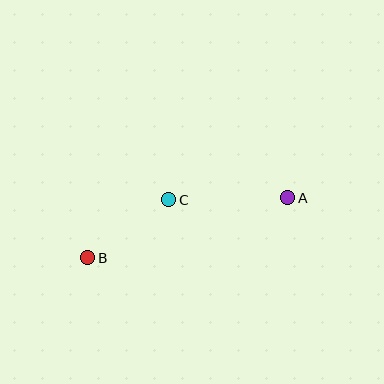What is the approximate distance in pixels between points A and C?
The distance between A and C is approximately 119 pixels.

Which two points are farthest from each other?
Points A and B are farthest from each other.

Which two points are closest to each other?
Points B and C are closest to each other.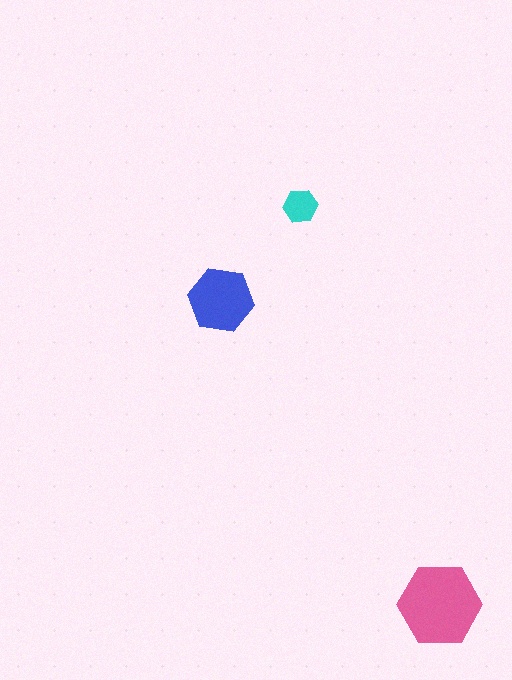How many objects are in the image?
There are 3 objects in the image.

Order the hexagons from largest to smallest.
the pink one, the blue one, the cyan one.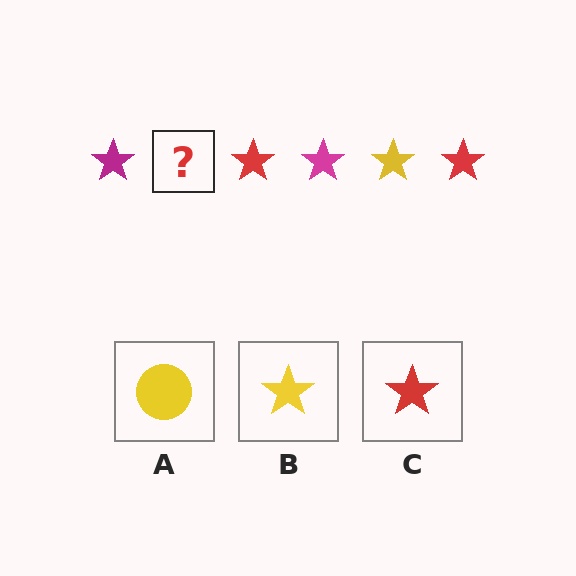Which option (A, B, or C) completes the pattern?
B.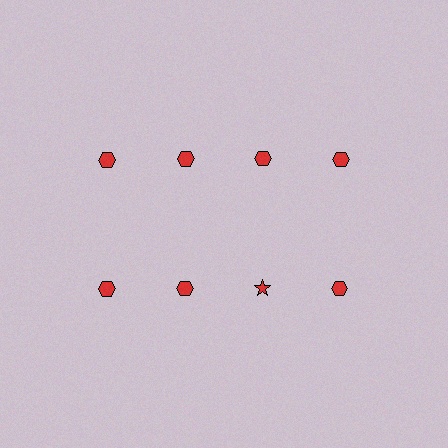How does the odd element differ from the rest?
It has a different shape: star instead of hexagon.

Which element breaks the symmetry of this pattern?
The red star in the second row, center column breaks the symmetry. All other shapes are red hexagons.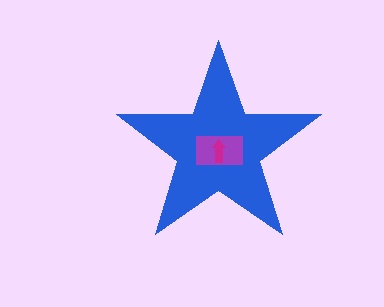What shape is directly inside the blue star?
The purple rectangle.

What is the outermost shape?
The blue star.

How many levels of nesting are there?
3.